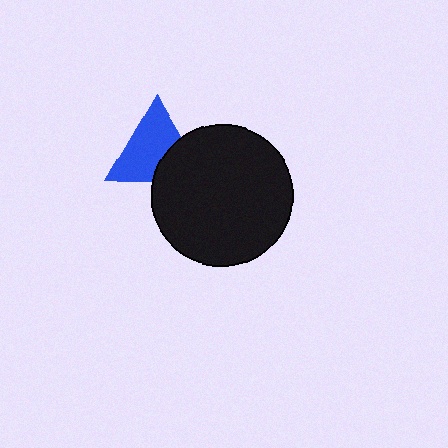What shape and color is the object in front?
The object in front is a black circle.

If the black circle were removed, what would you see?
You would see the complete blue triangle.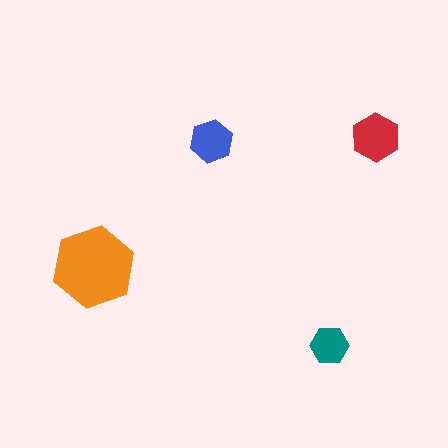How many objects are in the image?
There are 4 objects in the image.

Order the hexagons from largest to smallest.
the orange one, the red one, the blue one, the teal one.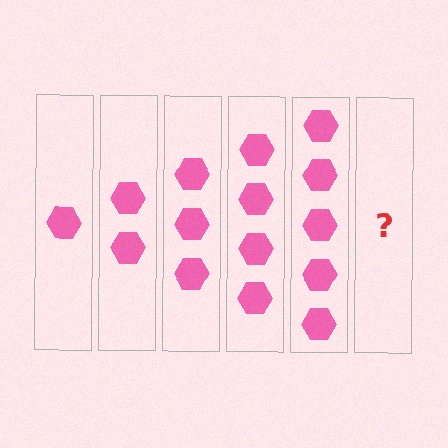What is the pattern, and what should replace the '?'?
The pattern is that each step adds one more hexagon. The '?' should be 6 hexagons.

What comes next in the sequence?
The next element should be 6 hexagons.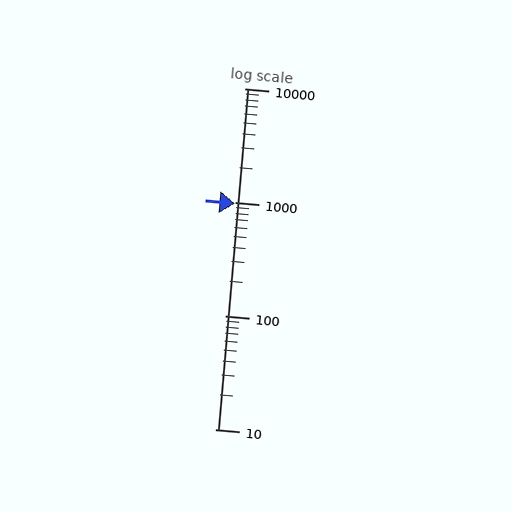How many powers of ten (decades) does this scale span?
The scale spans 3 decades, from 10 to 10000.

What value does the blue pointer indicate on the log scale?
The pointer indicates approximately 970.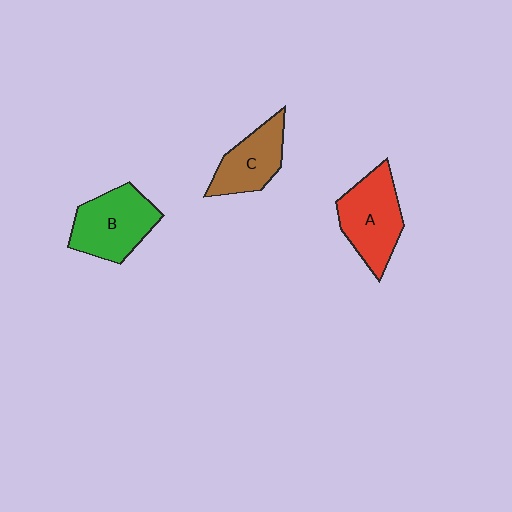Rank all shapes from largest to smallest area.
From largest to smallest: B (green), A (red), C (brown).